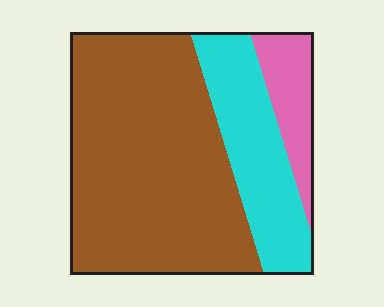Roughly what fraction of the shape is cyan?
Cyan takes up about one quarter (1/4) of the shape.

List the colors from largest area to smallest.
From largest to smallest: brown, cyan, pink.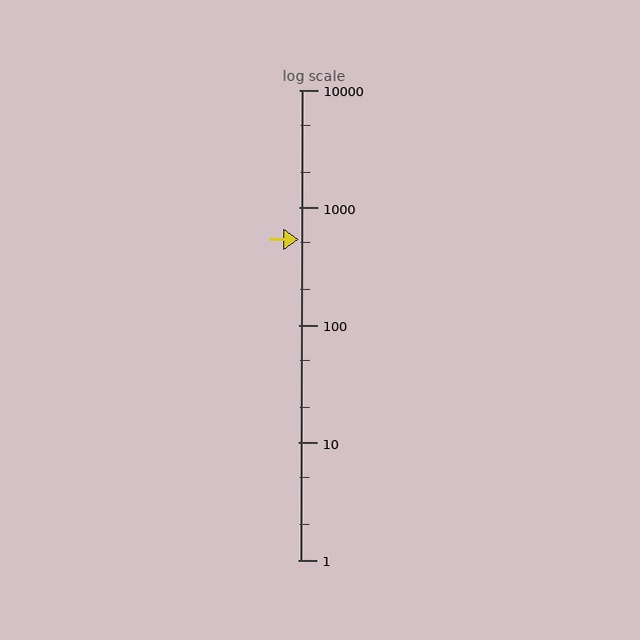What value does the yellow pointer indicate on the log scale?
The pointer indicates approximately 530.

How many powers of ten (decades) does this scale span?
The scale spans 4 decades, from 1 to 10000.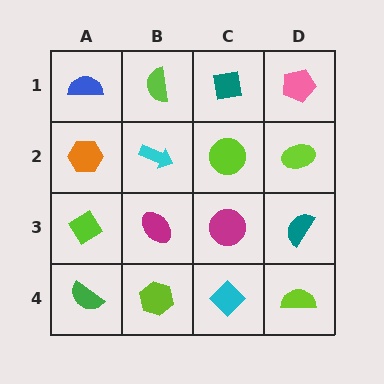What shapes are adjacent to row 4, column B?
A magenta ellipse (row 3, column B), a green semicircle (row 4, column A), a cyan diamond (row 4, column C).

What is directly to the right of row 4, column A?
A lime hexagon.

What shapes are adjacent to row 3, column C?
A lime circle (row 2, column C), a cyan diamond (row 4, column C), a magenta ellipse (row 3, column B), a teal semicircle (row 3, column D).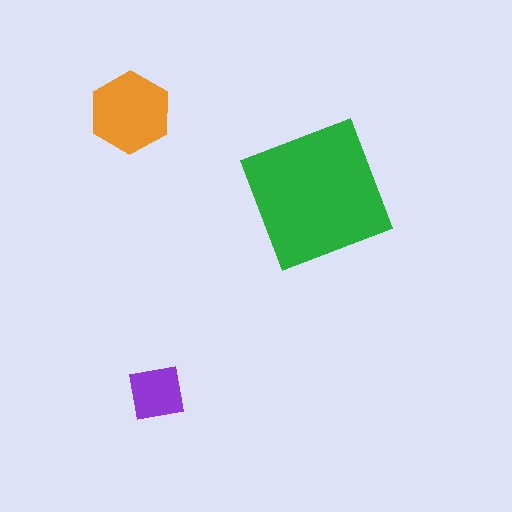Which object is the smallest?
The purple square.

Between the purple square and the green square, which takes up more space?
The green square.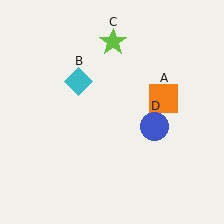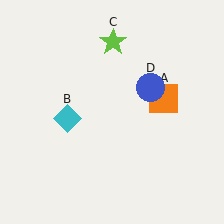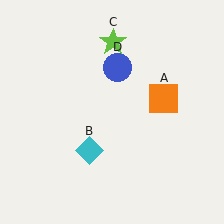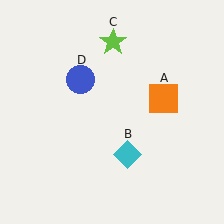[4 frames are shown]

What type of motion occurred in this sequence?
The cyan diamond (object B), blue circle (object D) rotated counterclockwise around the center of the scene.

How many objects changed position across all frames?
2 objects changed position: cyan diamond (object B), blue circle (object D).